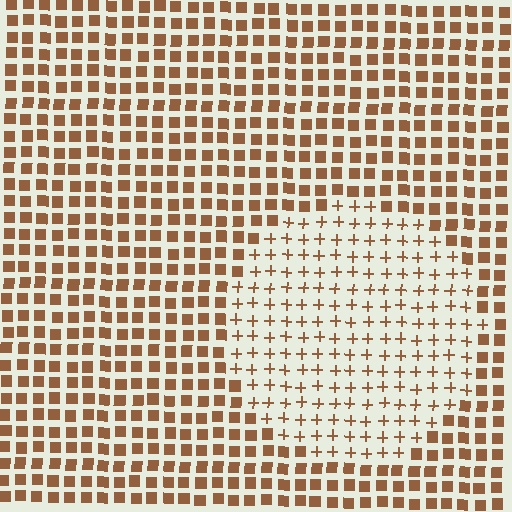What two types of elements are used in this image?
The image uses plus signs inside the circle region and squares outside it.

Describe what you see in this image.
The image is filled with small brown elements arranged in a uniform grid. A circle-shaped region contains plus signs, while the surrounding area contains squares. The boundary is defined purely by the change in element shape.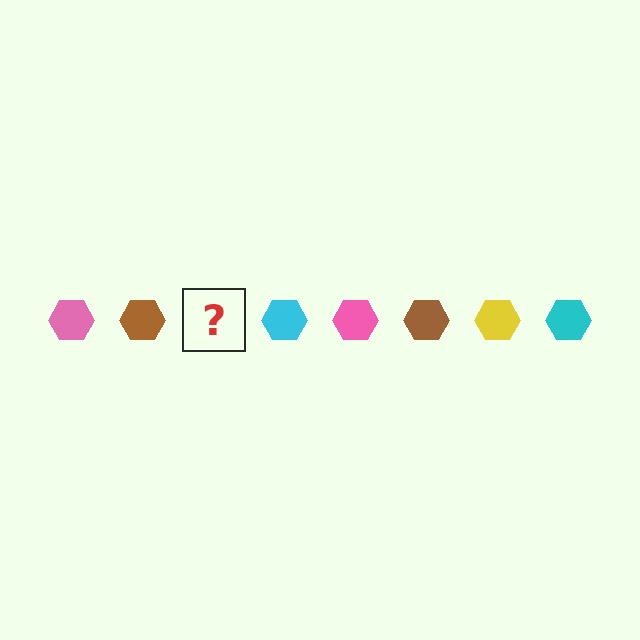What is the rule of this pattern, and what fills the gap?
The rule is that the pattern cycles through pink, brown, yellow, cyan hexagons. The gap should be filled with a yellow hexagon.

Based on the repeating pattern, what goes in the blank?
The blank should be a yellow hexagon.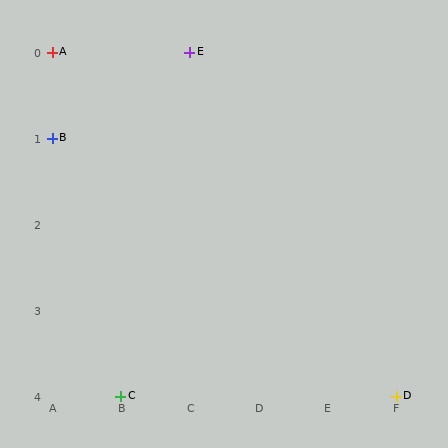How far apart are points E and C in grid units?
Points E and C are 1 column and 4 rows apart (about 4.1 grid units diagonally).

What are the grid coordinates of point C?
Point C is at grid coordinates (B, 4).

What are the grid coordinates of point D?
Point D is at grid coordinates (F, 4).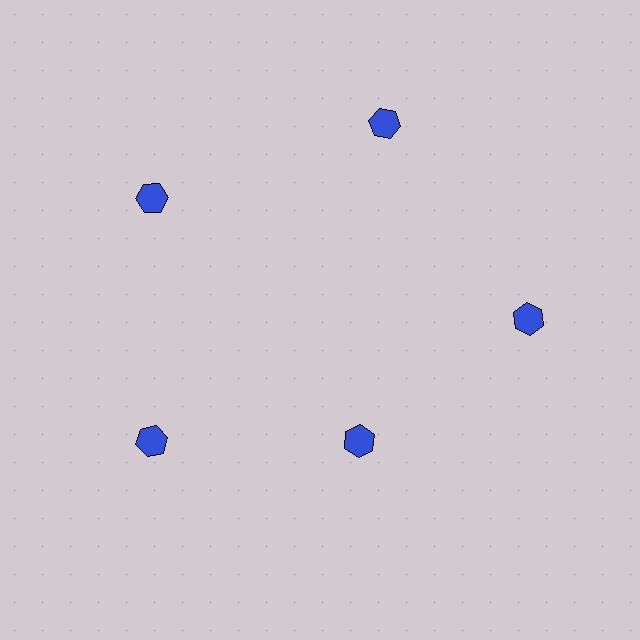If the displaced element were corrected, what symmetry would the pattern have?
It would have 5-fold rotational symmetry — the pattern would map onto itself every 72 degrees.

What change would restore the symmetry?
The symmetry would be restored by moving it outward, back onto the ring so that all 5 hexagons sit at equal angles and equal distance from the center.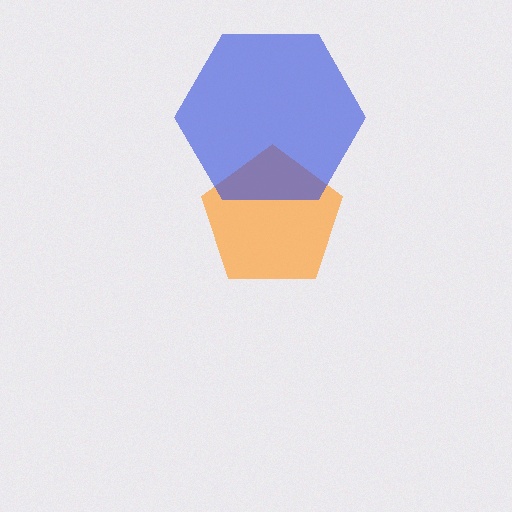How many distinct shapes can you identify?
There are 2 distinct shapes: an orange pentagon, a blue hexagon.